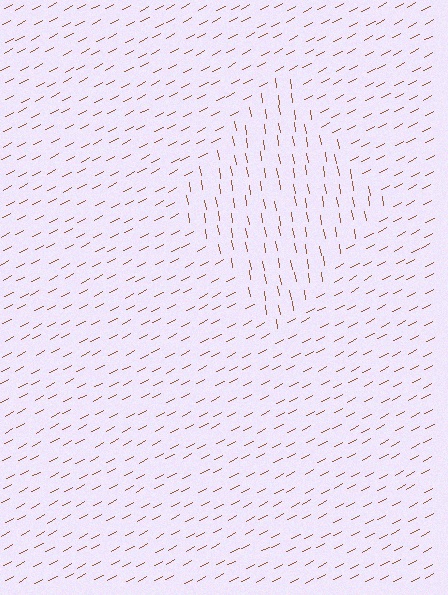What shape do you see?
I see a diamond.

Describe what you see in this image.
The image is filled with small brown line segments. A diamond region in the image has lines oriented differently from the surrounding lines, creating a visible texture boundary.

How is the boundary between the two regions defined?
The boundary is defined purely by a change in line orientation (approximately 72 degrees difference). All lines are the same color and thickness.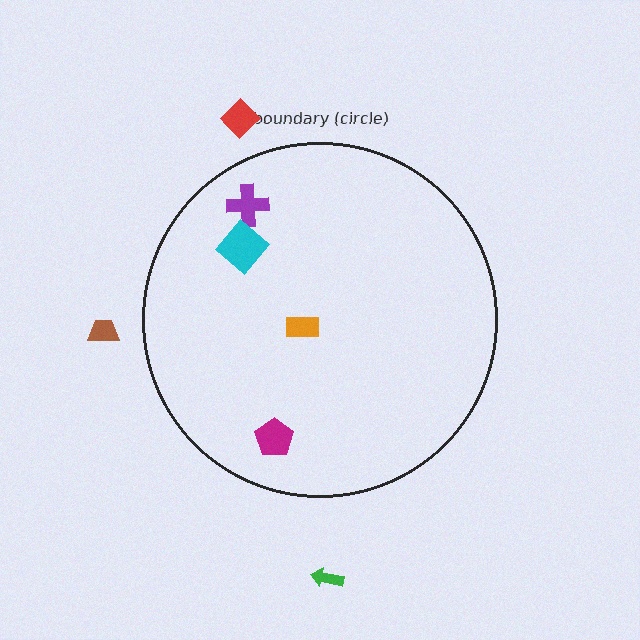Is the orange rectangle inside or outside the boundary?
Inside.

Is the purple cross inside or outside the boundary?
Inside.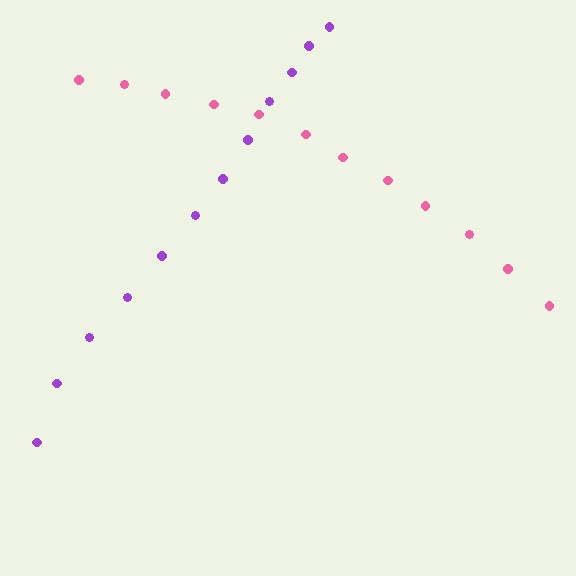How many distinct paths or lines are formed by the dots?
There are 2 distinct paths.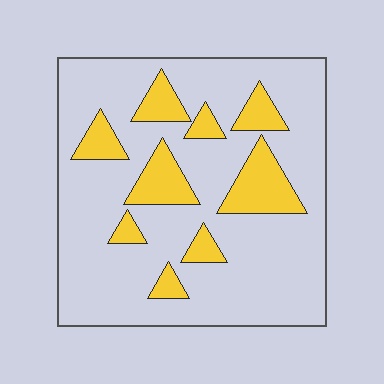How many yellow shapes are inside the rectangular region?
9.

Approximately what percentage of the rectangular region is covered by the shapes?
Approximately 20%.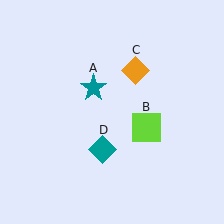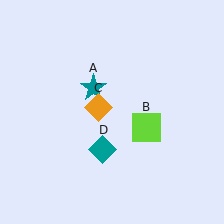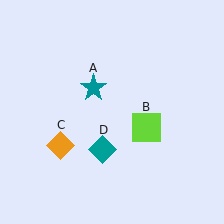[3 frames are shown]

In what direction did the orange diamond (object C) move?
The orange diamond (object C) moved down and to the left.